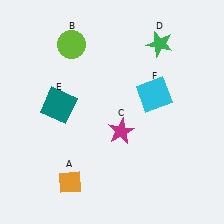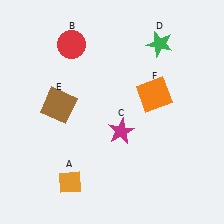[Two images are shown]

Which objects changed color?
B changed from lime to red. E changed from teal to brown. F changed from cyan to orange.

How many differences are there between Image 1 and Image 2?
There are 3 differences between the two images.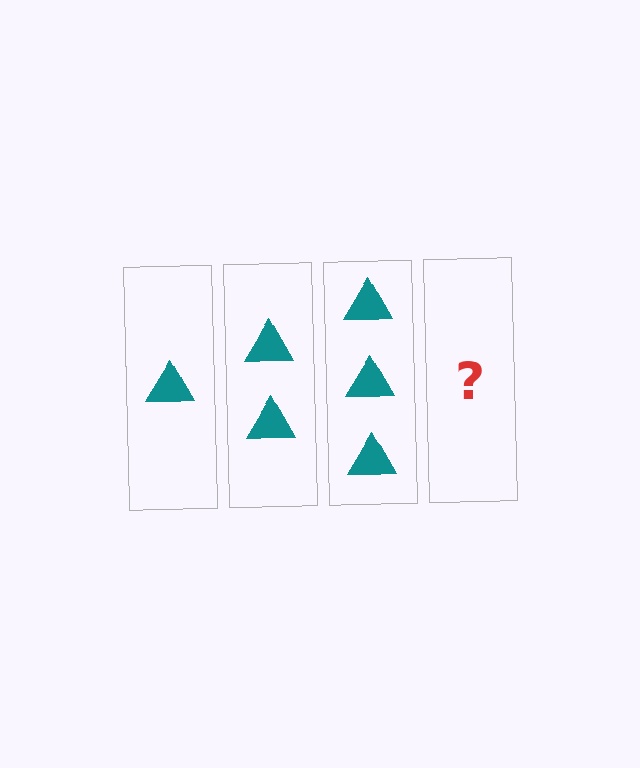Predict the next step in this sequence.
The next step is 4 triangles.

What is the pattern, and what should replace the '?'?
The pattern is that each step adds one more triangle. The '?' should be 4 triangles.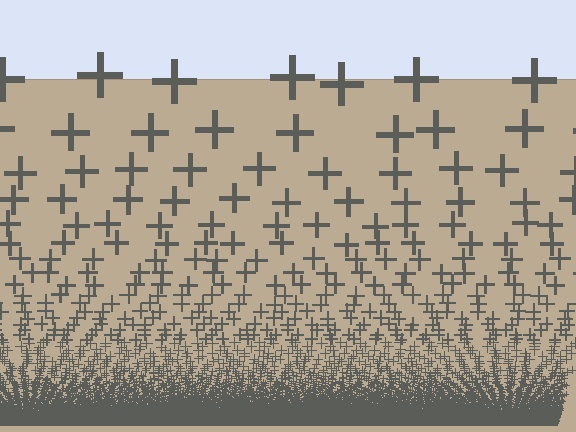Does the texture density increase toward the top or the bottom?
Density increases toward the bottom.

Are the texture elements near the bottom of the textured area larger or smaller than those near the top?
Smaller. The gradient is inverted — elements near the bottom are smaller and denser.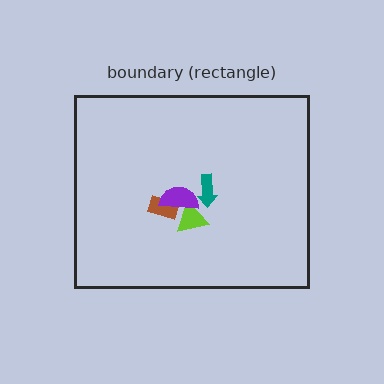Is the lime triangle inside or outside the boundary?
Inside.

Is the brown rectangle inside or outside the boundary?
Inside.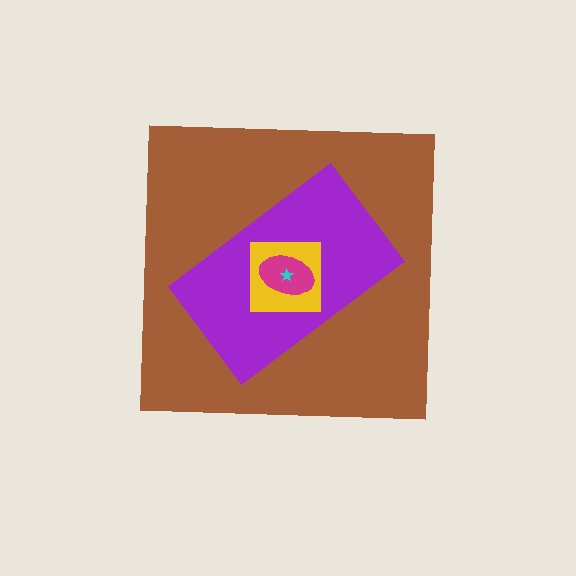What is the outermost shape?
The brown square.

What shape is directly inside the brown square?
The purple rectangle.